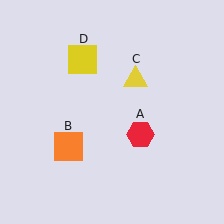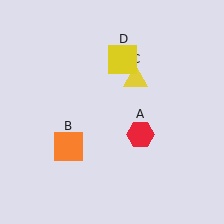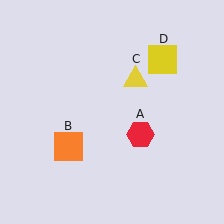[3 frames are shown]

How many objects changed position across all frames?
1 object changed position: yellow square (object D).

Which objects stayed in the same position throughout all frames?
Red hexagon (object A) and orange square (object B) and yellow triangle (object C) remained stationary.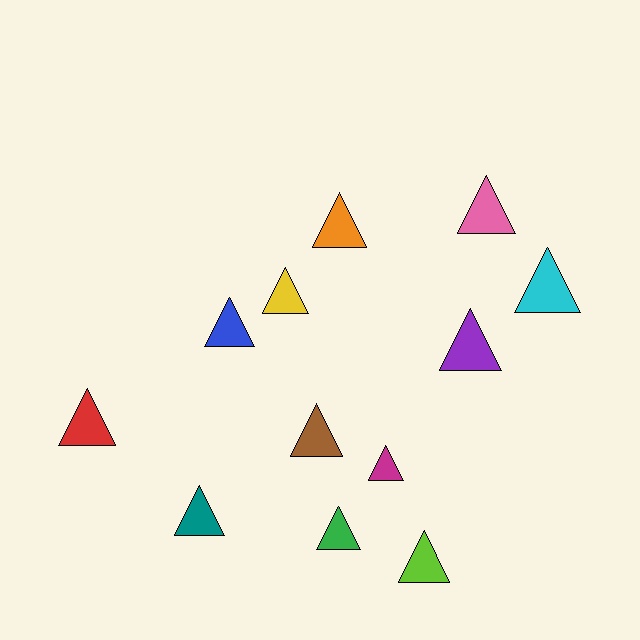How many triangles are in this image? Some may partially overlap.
There are 12 triangles.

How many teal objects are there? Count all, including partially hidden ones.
There is 1 teal object.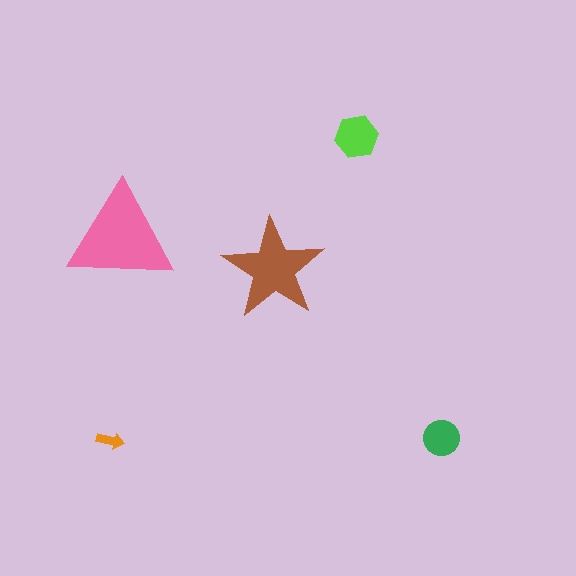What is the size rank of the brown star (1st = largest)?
2nd.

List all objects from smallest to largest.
The orange arrow, the green circle, the lime hexagon, the brown star, the pink triangle.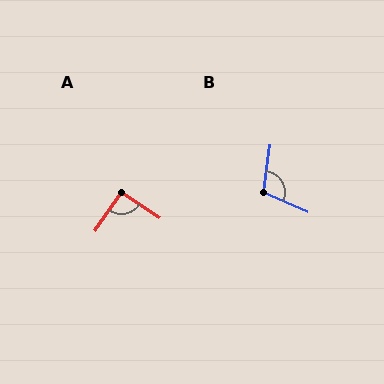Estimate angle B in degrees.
Approximately 106 degrees.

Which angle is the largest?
B, at approximately 106 degrees.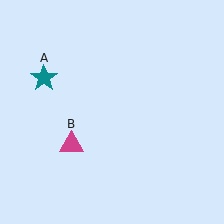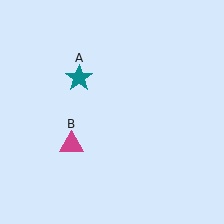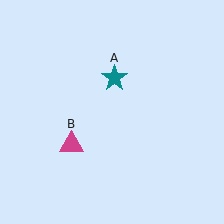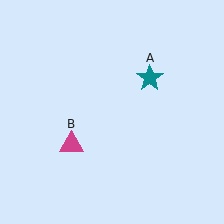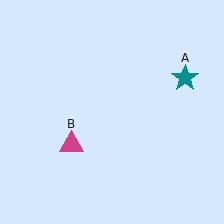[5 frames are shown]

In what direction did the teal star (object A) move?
The teal star (object A) moved right.